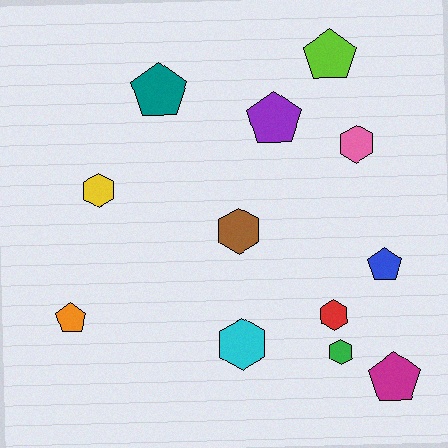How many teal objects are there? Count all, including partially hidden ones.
There is 1 teal object.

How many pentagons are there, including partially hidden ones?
There are 6 pentagons.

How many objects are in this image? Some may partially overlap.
There are 12 objects.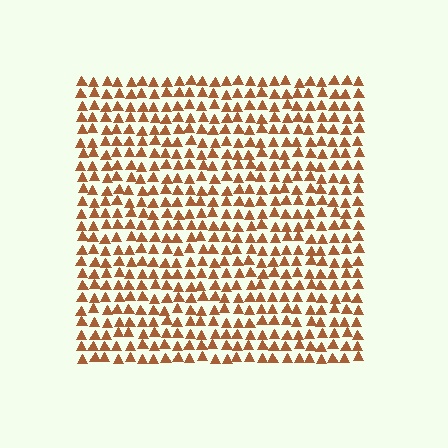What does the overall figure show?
The overall figure shows a square.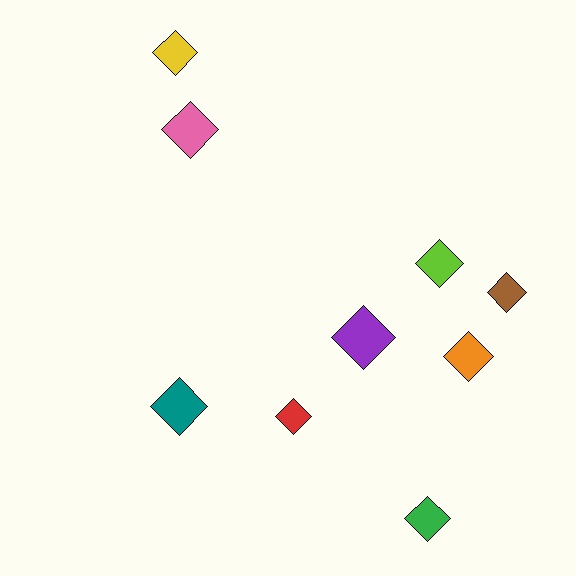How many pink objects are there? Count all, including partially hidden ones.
There is 1 pink object.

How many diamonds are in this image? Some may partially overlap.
There are 9 diamonds.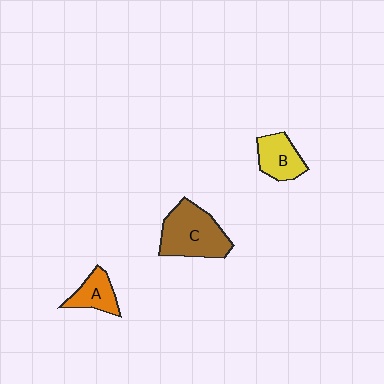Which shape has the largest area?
Shape C (brown).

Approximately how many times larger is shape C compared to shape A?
Approximately 2.0 times.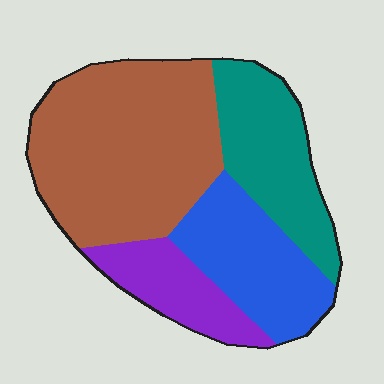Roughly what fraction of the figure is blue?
Blue takes up about one fifth (1/5) of the figure.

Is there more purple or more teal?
Teal.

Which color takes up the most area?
Brown, at roughly 45%.